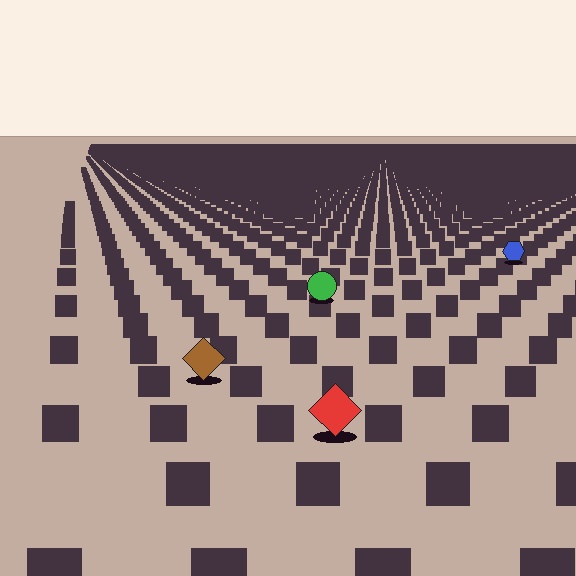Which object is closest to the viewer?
The red diamond is closest. The texture marks near it are larger and more spread out.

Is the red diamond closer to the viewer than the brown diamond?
Yes. The red diamond is closer — you can tell from the texture gradient: the ground texture is coarser near it.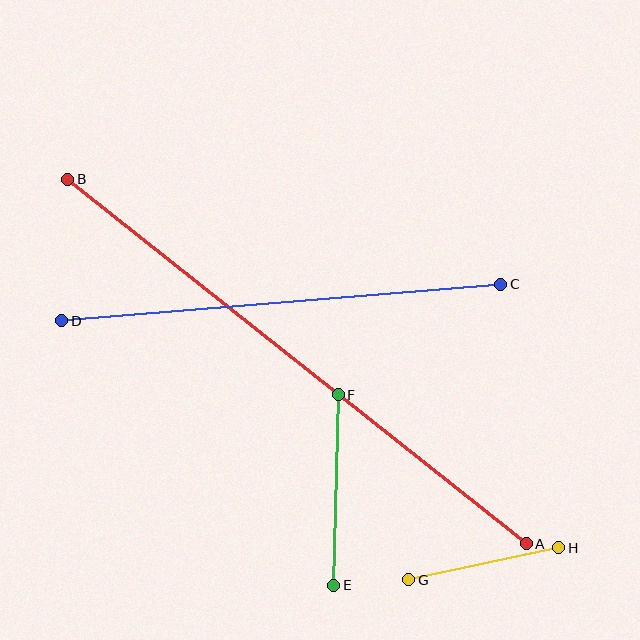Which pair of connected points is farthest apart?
Points A and B are farthest apart.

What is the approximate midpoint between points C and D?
The midpoint is at approximately (281, 302) pixels.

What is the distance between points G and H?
The distance is approximately 153 pixels.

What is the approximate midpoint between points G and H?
The midpoint is at approximately (484, 564) pixels.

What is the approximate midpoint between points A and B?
The midpoint is at approximately (297, 361) pixels.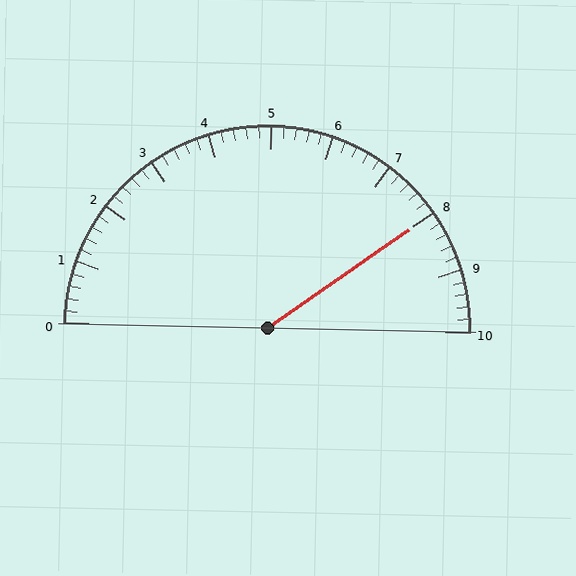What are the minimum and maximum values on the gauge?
The gauge ranges from 0 to 10.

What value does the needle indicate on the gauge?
The needle indicates approximately 8.0.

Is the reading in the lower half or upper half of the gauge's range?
The reading is in the upper half of the range (0 to 10).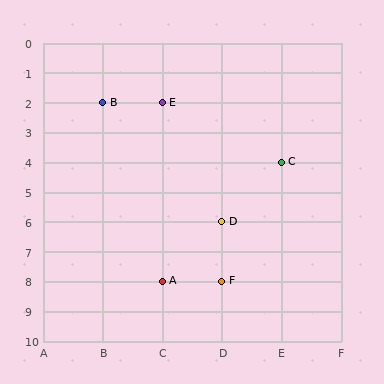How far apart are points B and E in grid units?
Points B and E are 1 column apart.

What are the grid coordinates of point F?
Point F is at grid coordinates (D, 8).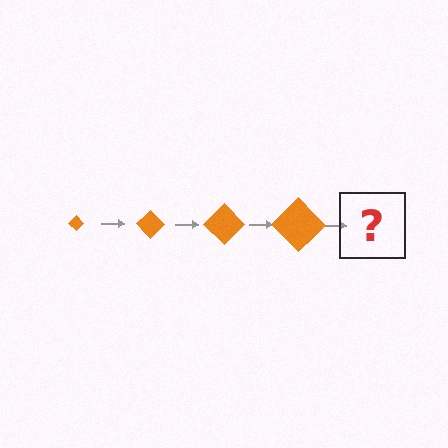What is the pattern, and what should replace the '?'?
The pattern is that the diamond gets progressively larger each step. The '?' should be an orange diamond, larger than the previous one.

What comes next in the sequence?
The next element should be an orange diamond, larger than the previous one.